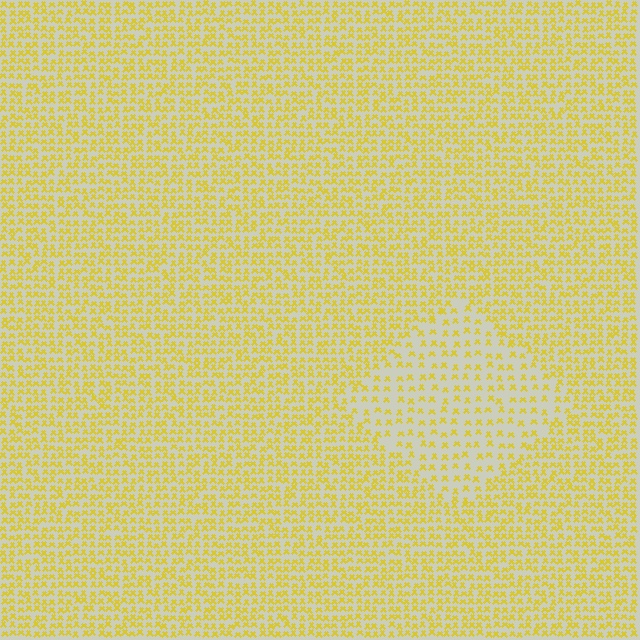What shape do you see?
I see a diamond.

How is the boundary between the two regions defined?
The boundary is defined by a change in element density (approximately 1.9x ratio). All elements are the same color, size, and shape.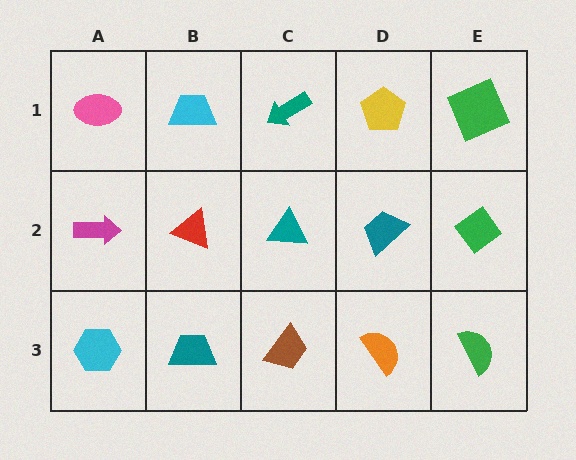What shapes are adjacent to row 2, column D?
A yellow pentagon (row 1, column D), an orange semicircle (row 3, column D), a teal triangle (row 2, column C), a green diamond (row 2, column E).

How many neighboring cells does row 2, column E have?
3.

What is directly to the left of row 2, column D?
A teal triangle.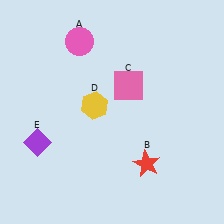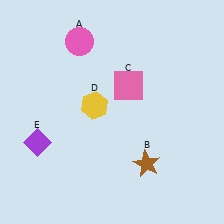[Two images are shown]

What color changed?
The star (B) changed from red in Image 1 to brown in Image 2.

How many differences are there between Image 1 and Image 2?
There is 1 difference between the two images.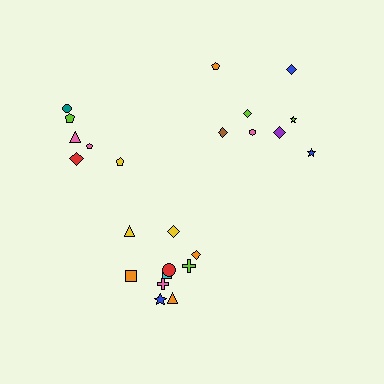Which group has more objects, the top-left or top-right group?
The top-right group.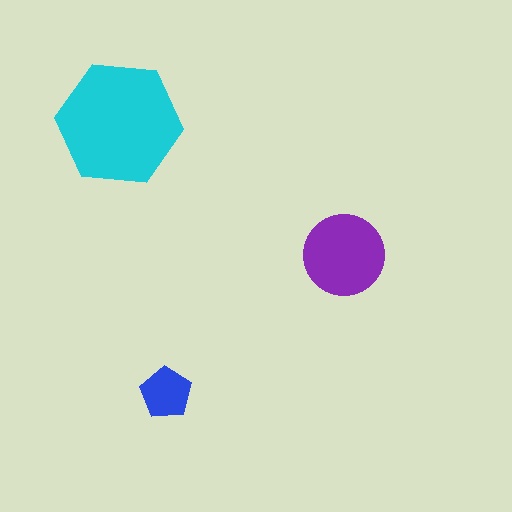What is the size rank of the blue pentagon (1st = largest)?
3rd.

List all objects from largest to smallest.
The cyan hexagon, the purple circle, the blue pentagon.